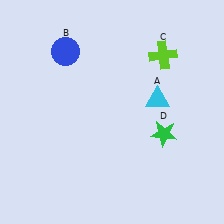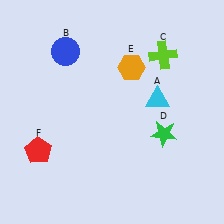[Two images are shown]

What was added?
An orange hexagon (E), a red pentagon (F) were added in Image 2.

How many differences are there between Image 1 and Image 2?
There are 2 differences between the two images.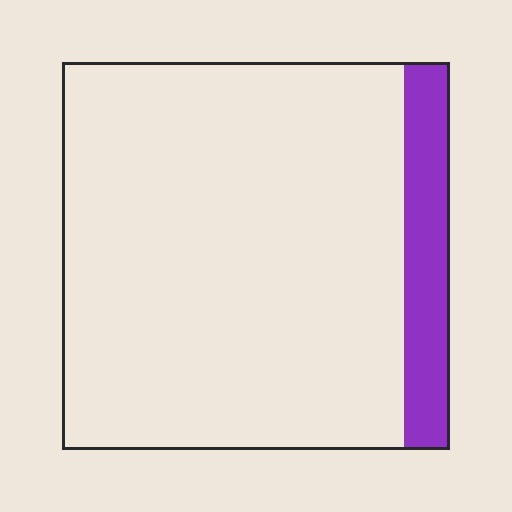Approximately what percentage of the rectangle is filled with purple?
Approximately 10%.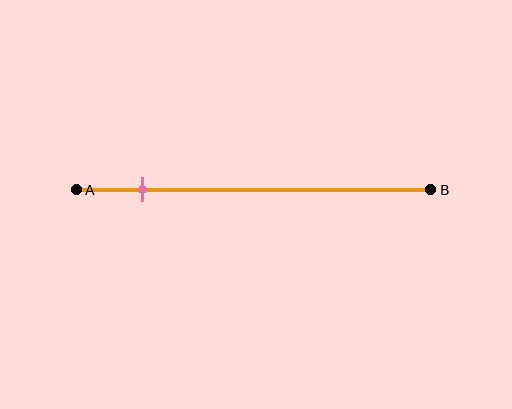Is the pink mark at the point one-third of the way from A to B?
No, the mark is at about 20% from A, not at the 33% one-third point.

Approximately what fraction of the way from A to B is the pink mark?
The pink mark is approximately 20% of the way from A to B.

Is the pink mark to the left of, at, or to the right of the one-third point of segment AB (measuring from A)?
The pink mark is to the left of the one-third point of segment AB.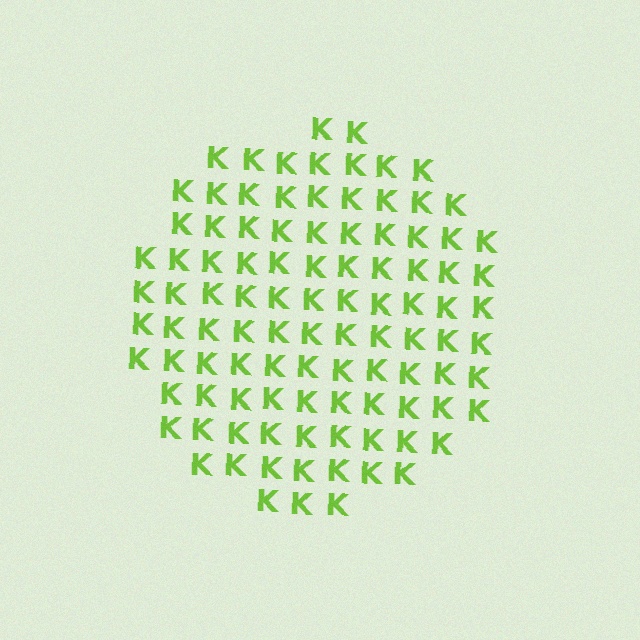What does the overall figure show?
The overall figure shows a circle.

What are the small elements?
The small elements are letter K's.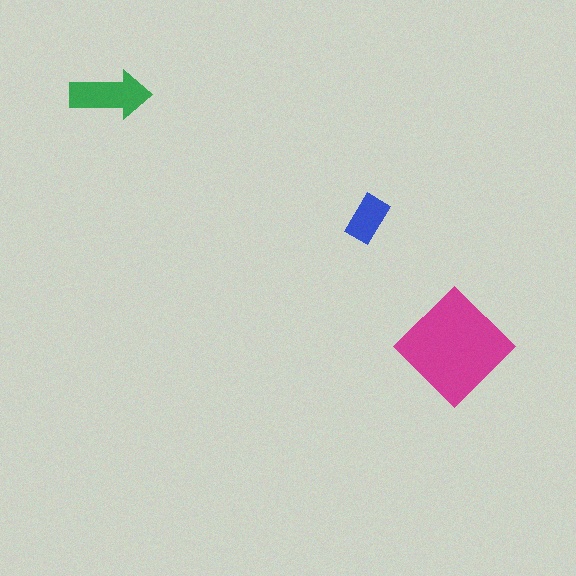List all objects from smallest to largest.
The blue rectangle, the green arrow, the magenta diamond.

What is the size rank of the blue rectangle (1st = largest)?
3rd.